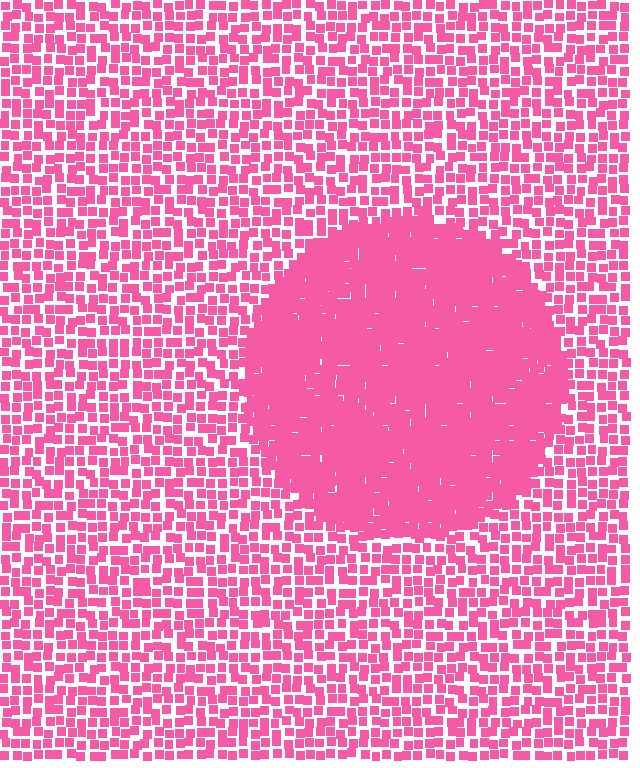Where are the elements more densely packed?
The elements are more densely packed inside the circle boundary.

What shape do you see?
I see a circle.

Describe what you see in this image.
The image contains small pink elements arranged at two different densities. A circle-shaped region is visible where the elements are more densely packed than the surrounding area.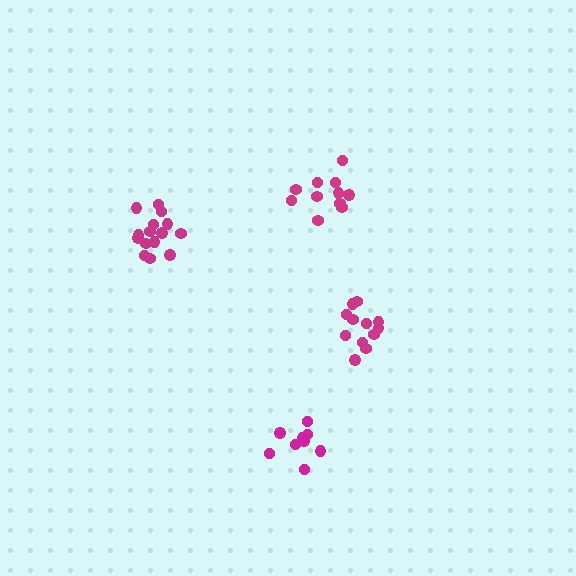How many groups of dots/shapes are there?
There are 4 groups.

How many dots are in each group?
Group 1: 11 dots, Group 2: 12 dots, Group 3: 15 dots, Group 4: 9 dots (47 total).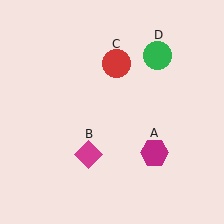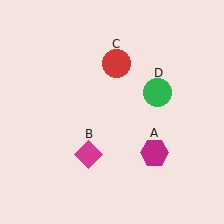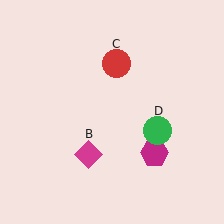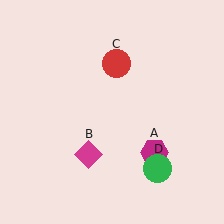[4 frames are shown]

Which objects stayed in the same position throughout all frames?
Magenta hexagon (object A) and magenta diamond (object B) and red circle (object C) remained stationary.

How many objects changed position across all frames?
1 object changed position: green circle (object D).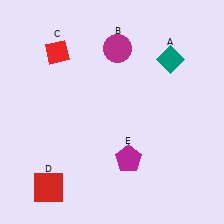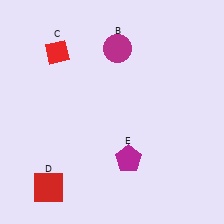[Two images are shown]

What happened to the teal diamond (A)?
The teal diamond (A) was removed in Image 2. It was in the top-right area of Image 1.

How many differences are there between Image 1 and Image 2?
There is 1 difference between the two images.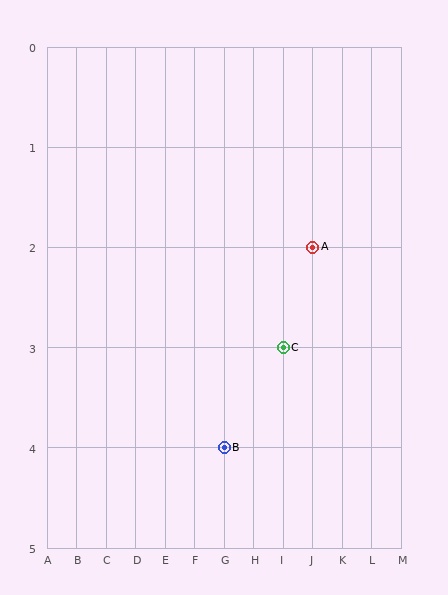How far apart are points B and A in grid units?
Points B and A are 3 columns and 2 rows apart (about 3.6 grid units diagonally).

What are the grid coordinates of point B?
Point B is at grid coordinates (G, 4).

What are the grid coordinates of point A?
Point A is at grid coordinates (J, 2).